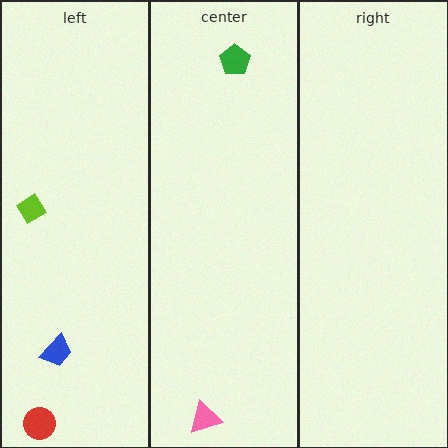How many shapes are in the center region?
2.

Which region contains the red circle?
The left region.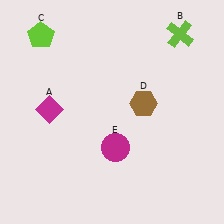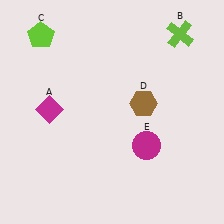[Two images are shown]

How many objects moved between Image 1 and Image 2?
1 object moved between the two images.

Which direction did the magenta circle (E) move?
The magenta circle (E) moved right.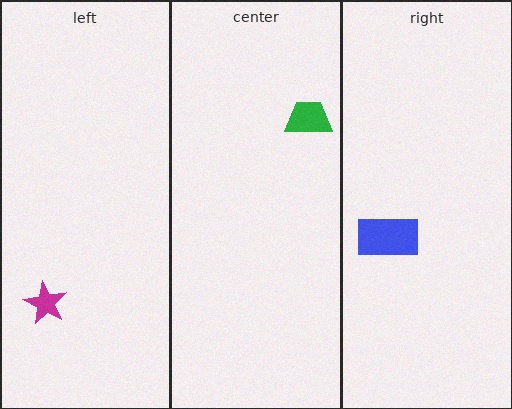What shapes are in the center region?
The green trapezoid.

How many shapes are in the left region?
1.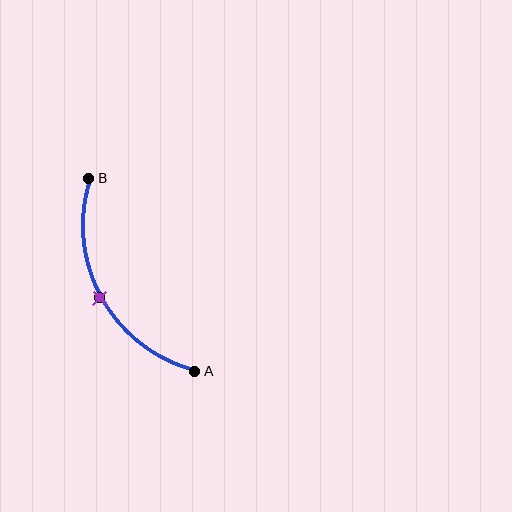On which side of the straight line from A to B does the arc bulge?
The arc bulges to the left of the straight line connecting A and B.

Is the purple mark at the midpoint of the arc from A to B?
Yes. The purple mark lies on the arc at equal arc-length from both A and B — it is the arc midpoint.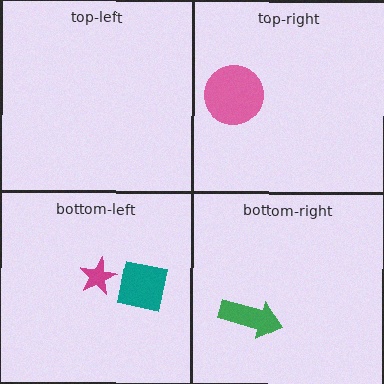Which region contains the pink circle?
The top-right region.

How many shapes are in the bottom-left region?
2.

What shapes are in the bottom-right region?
The green arrow.